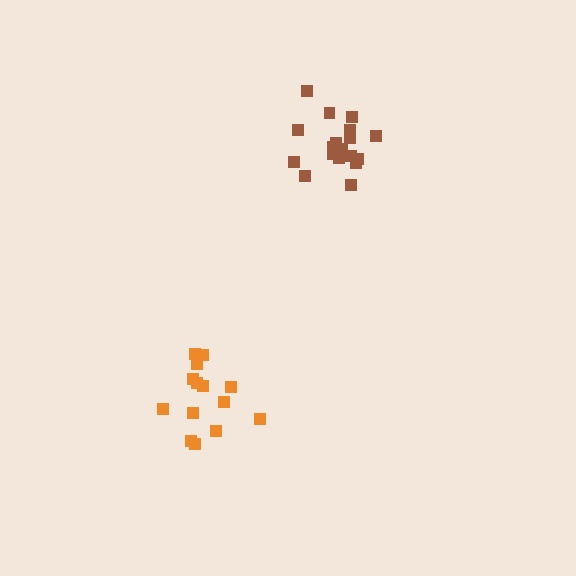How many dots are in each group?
Group 1: 18 dots, Group 2: 15 dots (33 total).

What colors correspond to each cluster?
The clusters are colored: brown, orange.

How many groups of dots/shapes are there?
There are 2 groups.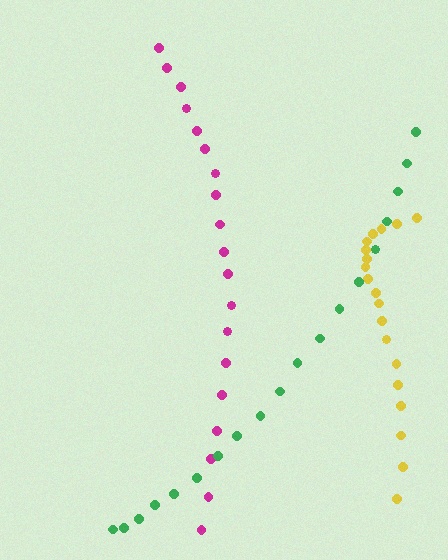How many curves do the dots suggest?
There are 3 distinct paths.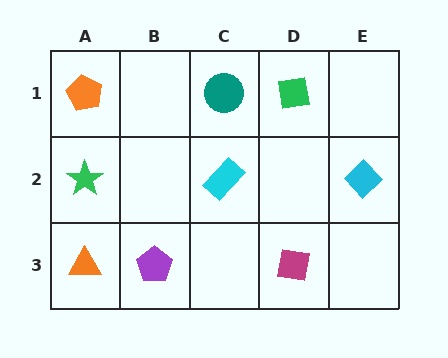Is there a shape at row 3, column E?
No, that cell is empty.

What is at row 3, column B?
A purple pentagon.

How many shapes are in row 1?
3 shapes.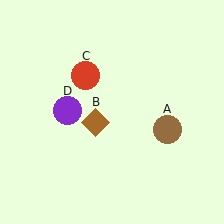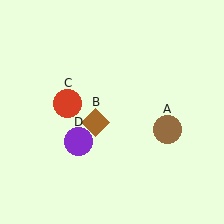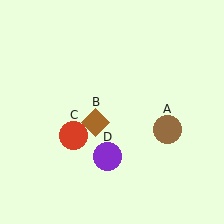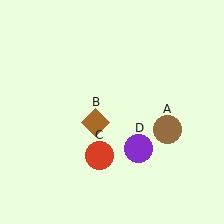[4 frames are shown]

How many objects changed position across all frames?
2 objects changed position: red circle (object C), purple circle (object D).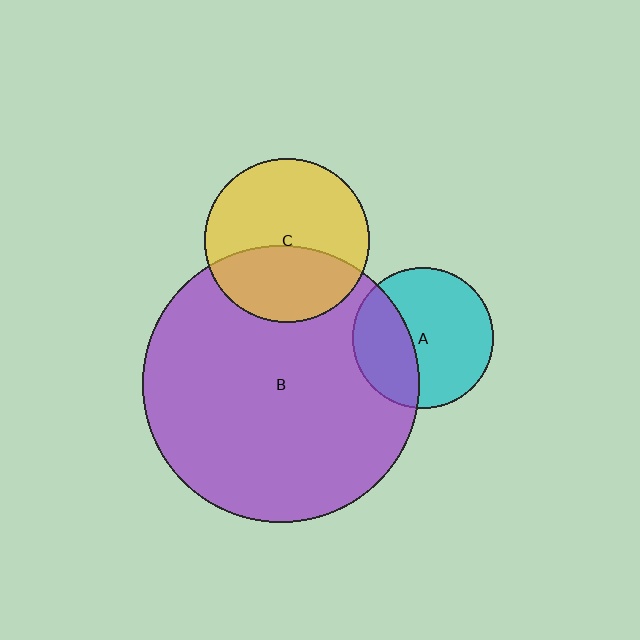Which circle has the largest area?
Circle B (purple).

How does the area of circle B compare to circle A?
Approximately 3.8 times.